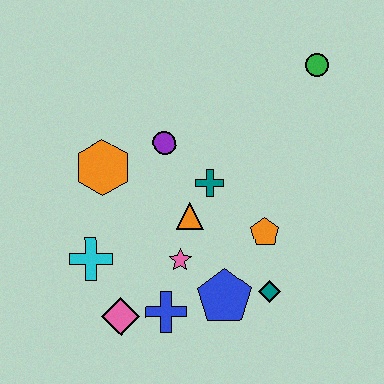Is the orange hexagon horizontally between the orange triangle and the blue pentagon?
No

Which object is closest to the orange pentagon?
The teal diamond is closest to the orange pentagon.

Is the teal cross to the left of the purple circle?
No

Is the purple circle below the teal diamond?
No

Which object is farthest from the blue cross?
The green circle is farthest from the blue cross.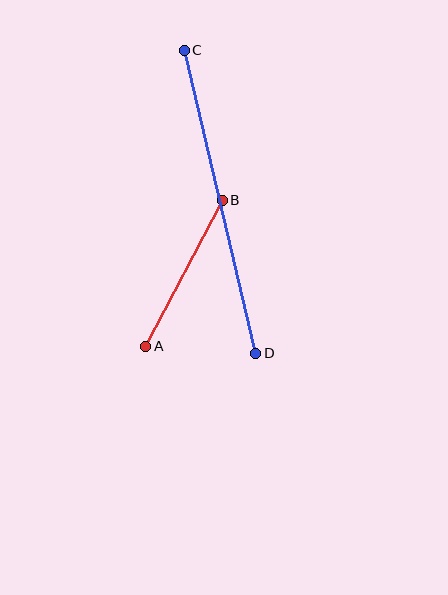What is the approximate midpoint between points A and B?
The midpoint is at approximately (184, 273) pixels.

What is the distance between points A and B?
The distance is approximately 165 pixels.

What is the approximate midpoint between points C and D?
The midpoint is at approximately (220, 202) pixels.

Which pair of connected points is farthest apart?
Points C and D are farthest apart.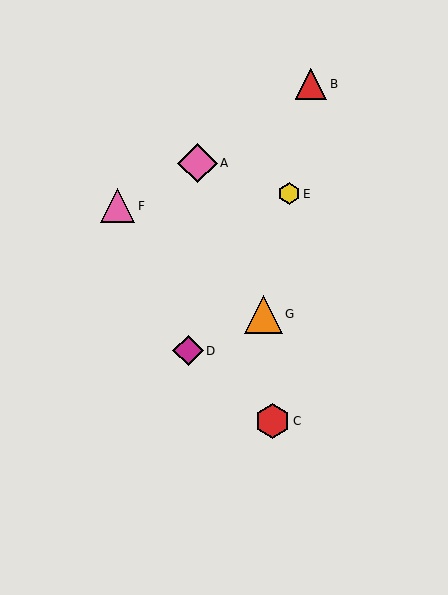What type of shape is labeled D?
Shape D is a magenta diamond.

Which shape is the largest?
The pink diamond (labeled A) is the largest.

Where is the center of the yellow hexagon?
The center of the yellow hexagon is at (289, 194).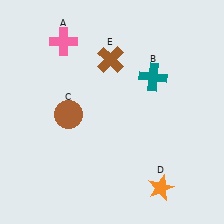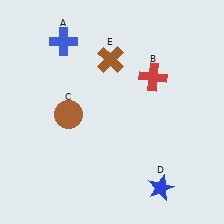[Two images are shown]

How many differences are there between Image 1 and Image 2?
There are 3 differences between the two images.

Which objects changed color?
A changed from pink to blue. B changed from teal to red. D changed from orange to blue.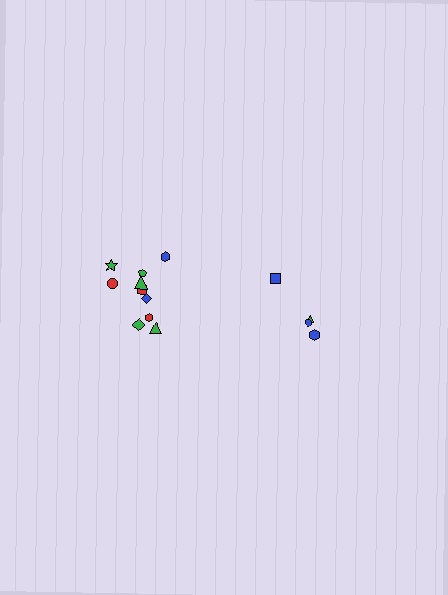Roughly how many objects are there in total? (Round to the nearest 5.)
Roughly 15 objects in total.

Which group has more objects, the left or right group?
The left group.